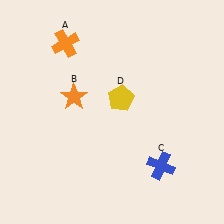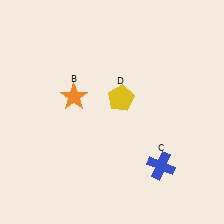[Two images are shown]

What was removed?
The orange cross (A) was removed in Image 2.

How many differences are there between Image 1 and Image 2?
There is 1 difference between the two images.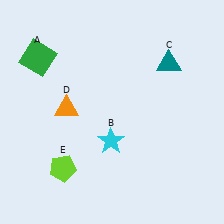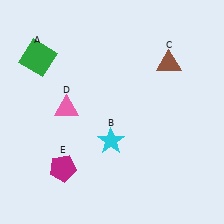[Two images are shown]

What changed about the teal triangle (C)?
In Image 1, C is teal. In Image 2, it changed to brown.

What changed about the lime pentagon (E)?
In Image 1, E is lime. In Image 2, it changed to magenta.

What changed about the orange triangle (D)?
In Image 1, D is orange. In Image 2, it changed to pink.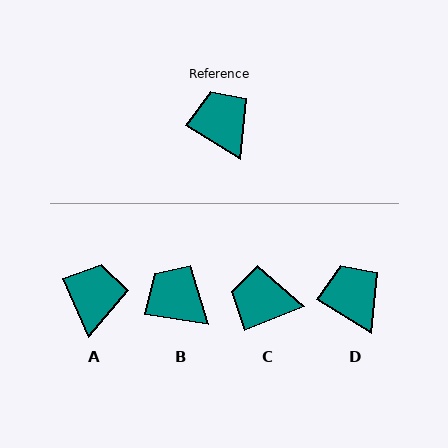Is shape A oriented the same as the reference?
No, it is off by about 34 degrees.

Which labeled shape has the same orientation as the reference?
D.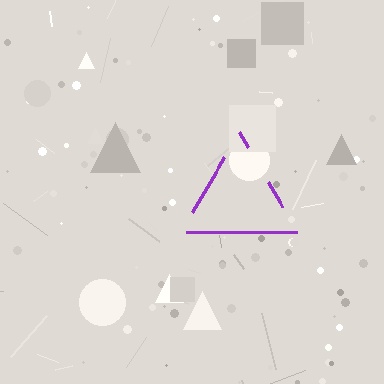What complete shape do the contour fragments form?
The contour fragments form a triangle.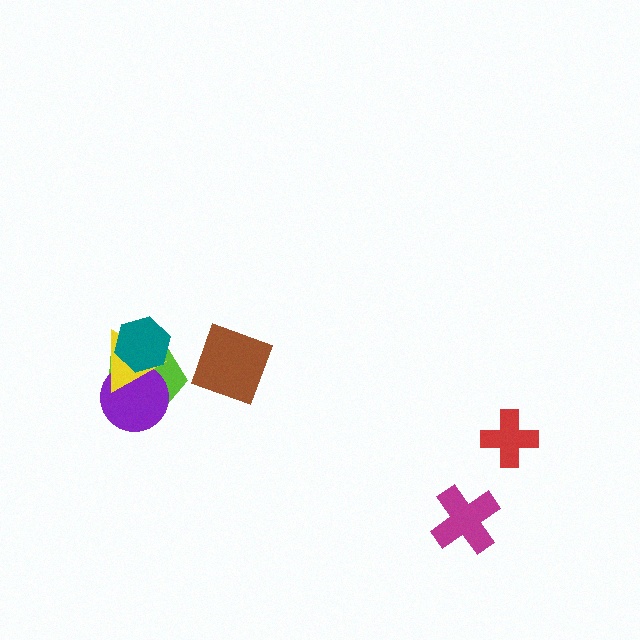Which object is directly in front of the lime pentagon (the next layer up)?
The purple circle is directly in front of the lime pentagon.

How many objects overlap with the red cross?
0 objects overlap with the red cross.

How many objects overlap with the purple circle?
3 objects overlap with the purple circle.